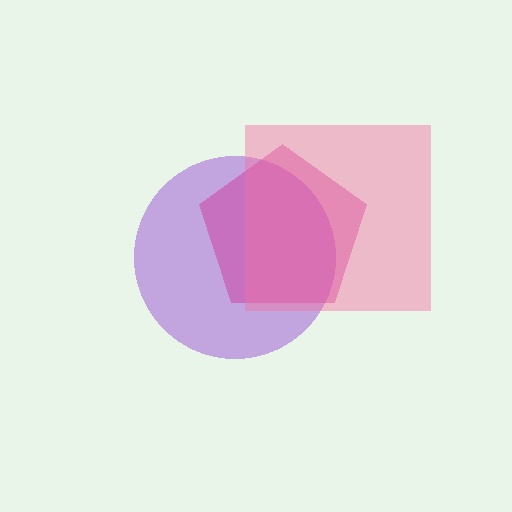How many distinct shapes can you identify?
There are 3 distinct shapes: a purple circle, a magenta pentagon, a pink square.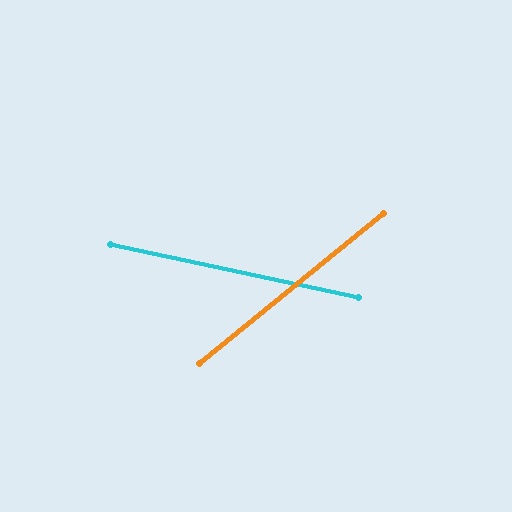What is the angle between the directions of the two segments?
Approximately 51 degrees.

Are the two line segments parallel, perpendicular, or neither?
Neither parallel nor perpendicular — they differ by about 51°.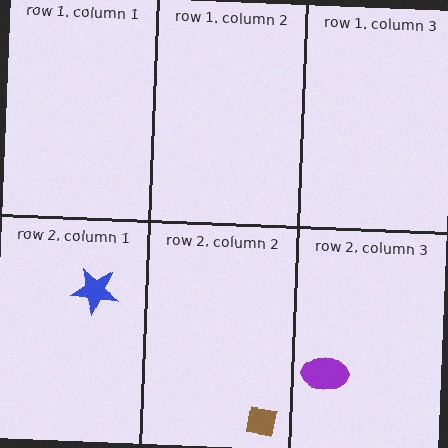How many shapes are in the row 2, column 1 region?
1.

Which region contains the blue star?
The row 2, column 1 region.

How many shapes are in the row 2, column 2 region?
1.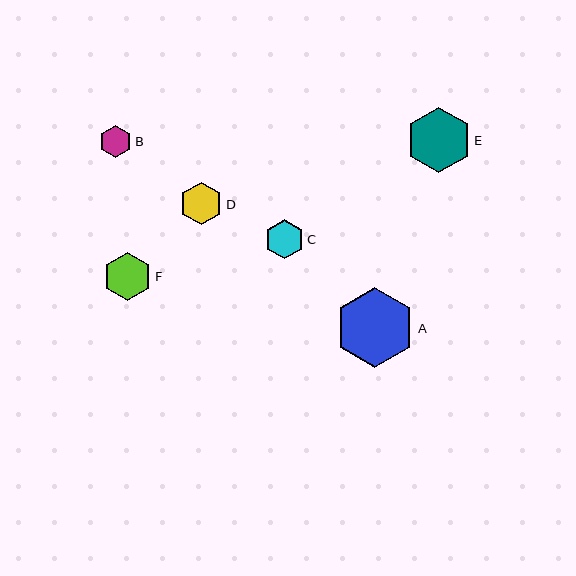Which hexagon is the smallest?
Hexagon B is the smallest with a size of approximately 32 pixels.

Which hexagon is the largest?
Hexagon A is the largest with a size of approximately 80 pixels.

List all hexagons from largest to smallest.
From largest to smallest: A, E, F, D, C, B.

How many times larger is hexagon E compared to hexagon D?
Hexagon E is approximately 1.5 times the size of hexagon D.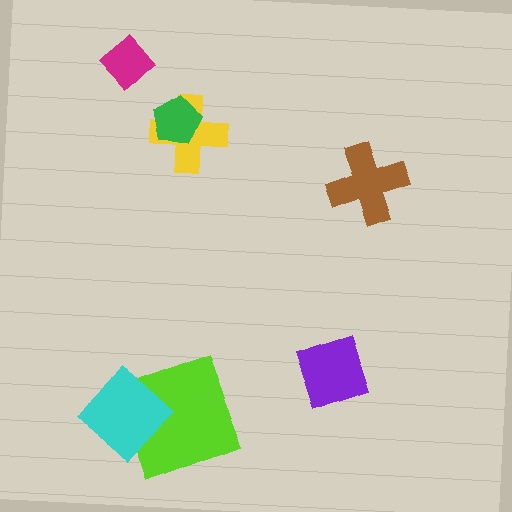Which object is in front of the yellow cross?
The green pentagon is in front of the yellow cross.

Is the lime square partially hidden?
Yes, it is partially covered by another shape.